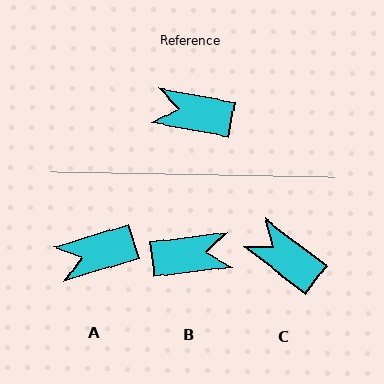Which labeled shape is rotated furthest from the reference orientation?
B, about 163 degrees away.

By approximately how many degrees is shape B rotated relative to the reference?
Approximately 163 degrees clockwise.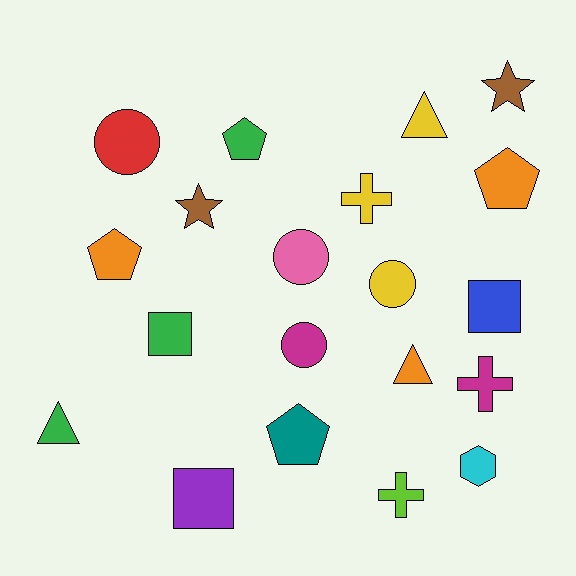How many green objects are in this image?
There are 3 green objects.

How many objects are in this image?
There are 20 objects.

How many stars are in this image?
There are 2 stars.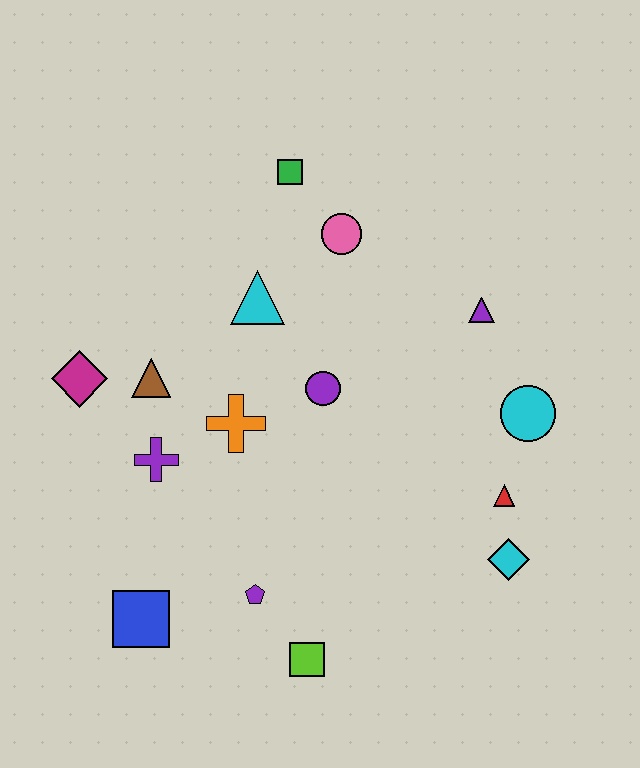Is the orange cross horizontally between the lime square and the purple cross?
Yes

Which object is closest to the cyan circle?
The red triangle is closest to the cyan circle.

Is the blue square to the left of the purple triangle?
Yes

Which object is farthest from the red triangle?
The magenta diamond is farthest from the red triangle.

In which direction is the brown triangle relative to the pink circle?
The brown triangle is to the left of the pink circle.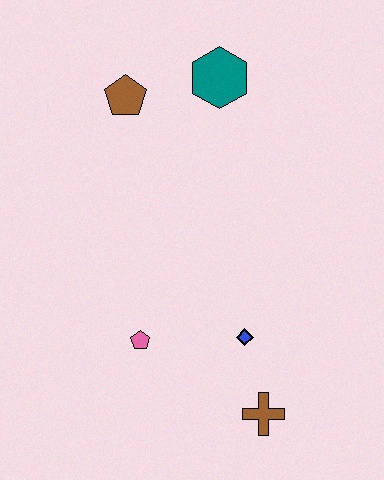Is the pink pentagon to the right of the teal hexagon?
No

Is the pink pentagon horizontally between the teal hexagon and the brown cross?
No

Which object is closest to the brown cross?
The blue diamond is closest to the brown cross.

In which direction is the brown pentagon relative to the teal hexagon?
The brown pentagon is to the left of the teal hexagon.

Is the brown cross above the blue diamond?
No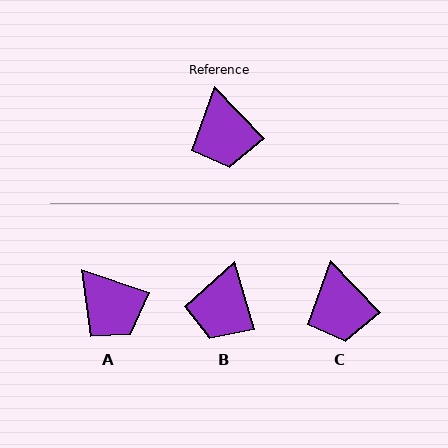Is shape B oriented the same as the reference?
No, it is off by about 28 degrees.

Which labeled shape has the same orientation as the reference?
C.